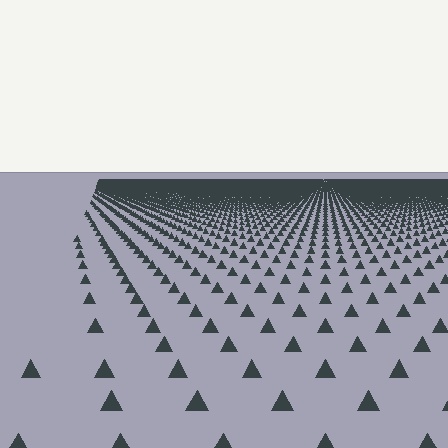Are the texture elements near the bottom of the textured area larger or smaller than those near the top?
Larger. Near the bottom, elements are closer to the viewer and appear at a bigger on-screen size.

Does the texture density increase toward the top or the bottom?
Density increases toward the top.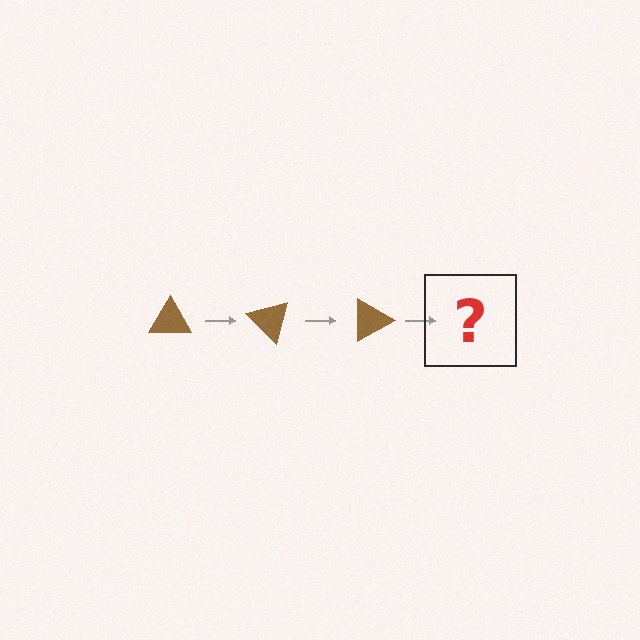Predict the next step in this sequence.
The next step is a brown triangle rotated 135 degrees.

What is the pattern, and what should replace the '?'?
The pattern is that the triangle rotates 45 degrees each step. The '?' should be a brown triangle rotated 135 degrees.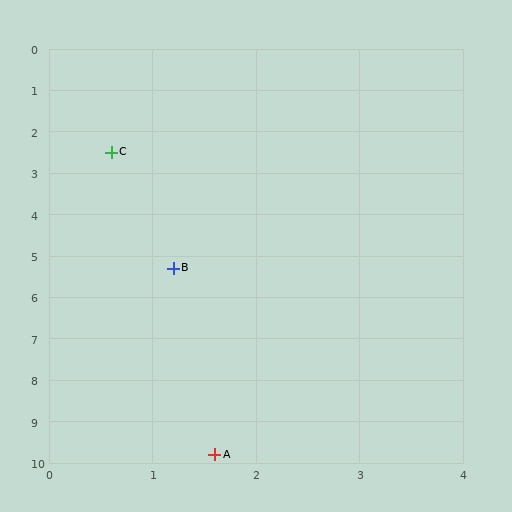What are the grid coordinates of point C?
Point C is at approximately (0.6, 2.5).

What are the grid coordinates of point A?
Point A is at approximately (1.6, 9.8).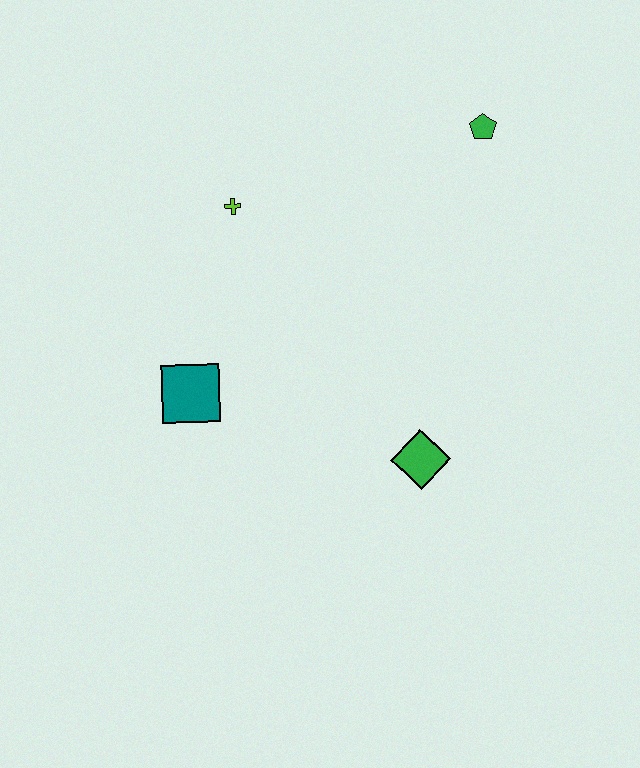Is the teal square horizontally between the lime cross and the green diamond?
No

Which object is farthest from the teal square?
The green pentagon is farthest from the teal square.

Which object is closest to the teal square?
The lime cross is closest to the teal square.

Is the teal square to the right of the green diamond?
No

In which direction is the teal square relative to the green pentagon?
The teal square is to the left of the green pentagon.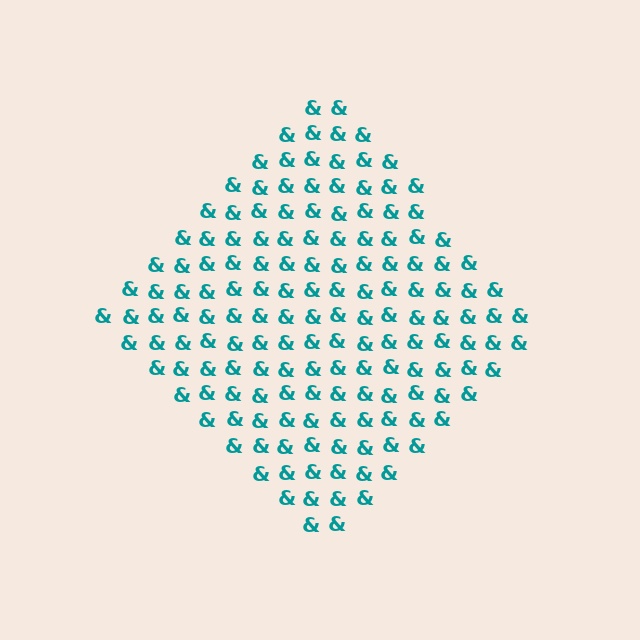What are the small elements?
The small elements are ampersands.